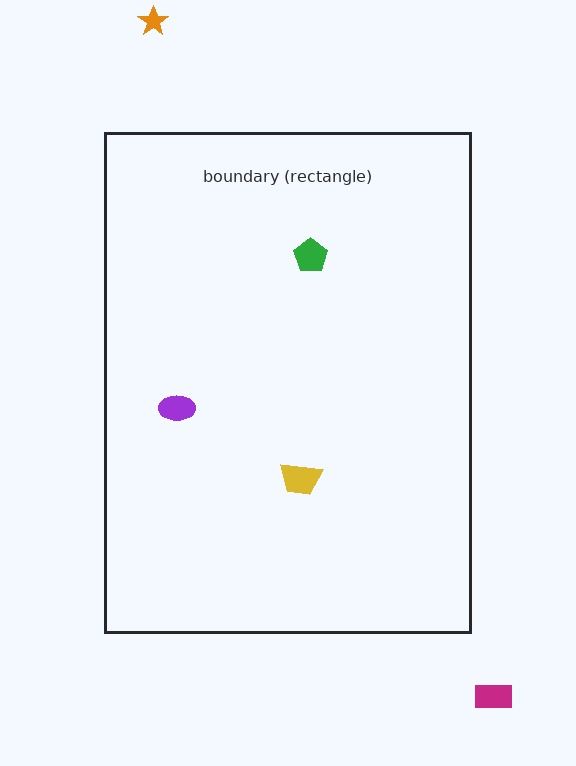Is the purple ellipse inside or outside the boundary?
Inside.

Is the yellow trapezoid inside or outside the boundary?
Inside.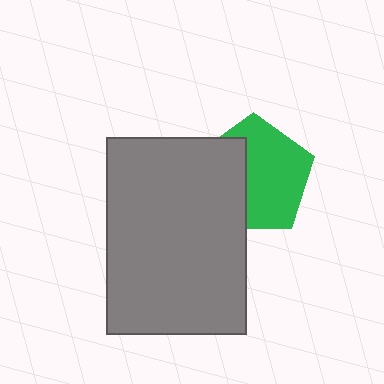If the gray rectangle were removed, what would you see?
You would see the complete green pentagon.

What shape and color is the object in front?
The object in front is a gray rectangle.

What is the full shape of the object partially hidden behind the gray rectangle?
The partially hidden object is a green pentagon.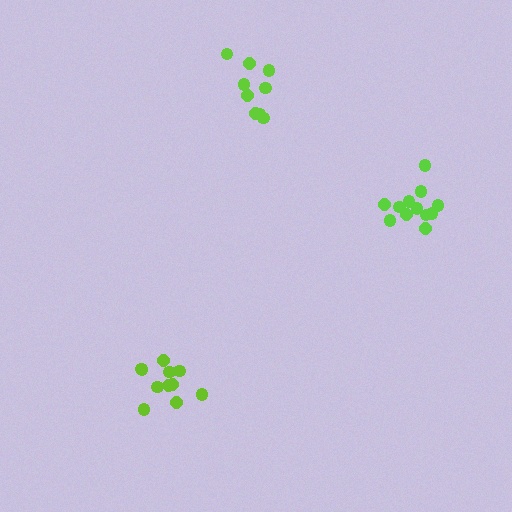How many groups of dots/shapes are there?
There are 3 groups.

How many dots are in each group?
Group 1: 9 dots, Group 2: 12 dots, Group 3: 11 dots (32 total).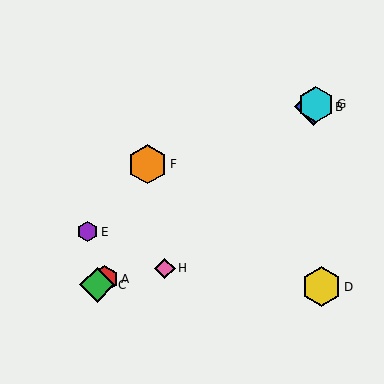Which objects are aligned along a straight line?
Objects A, B, C, G are aligned along a straight line.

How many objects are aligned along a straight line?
4 objects (A, B, C, G) are aligned along a straight line.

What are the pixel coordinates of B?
Object B is at (313, 107).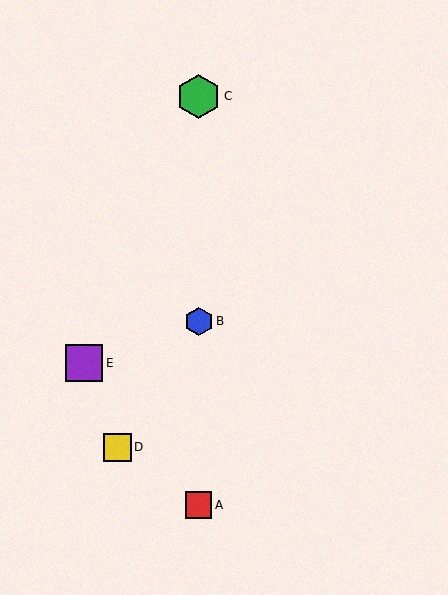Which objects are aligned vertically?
Objects A, B, C are aligned vertically.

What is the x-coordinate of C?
Object C is at x≈199.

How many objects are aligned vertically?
3 objects (A, B, C) are aligned vertically.